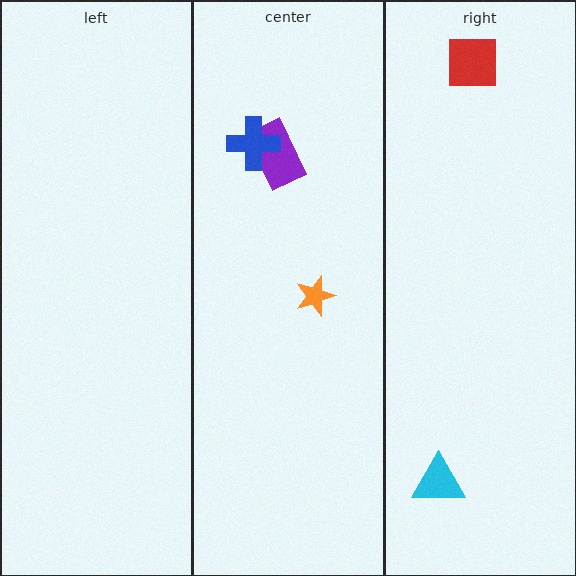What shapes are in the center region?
The purple rectangle, the blue cross, the orange star.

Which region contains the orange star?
The center region.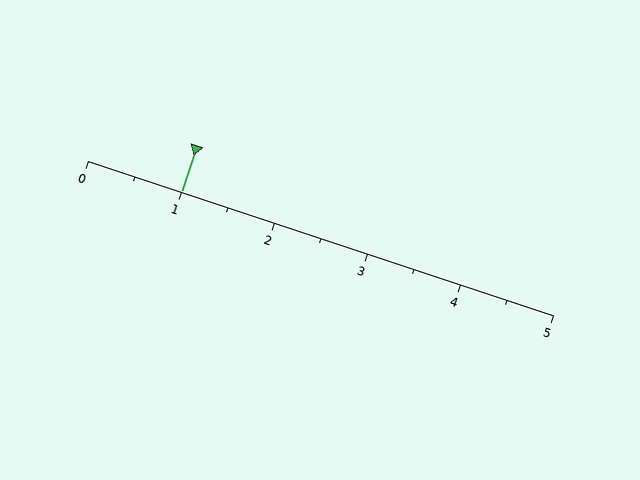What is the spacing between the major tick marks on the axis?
The major ticks are spaced 1 apart.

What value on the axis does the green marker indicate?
The marker indicates approximately 1.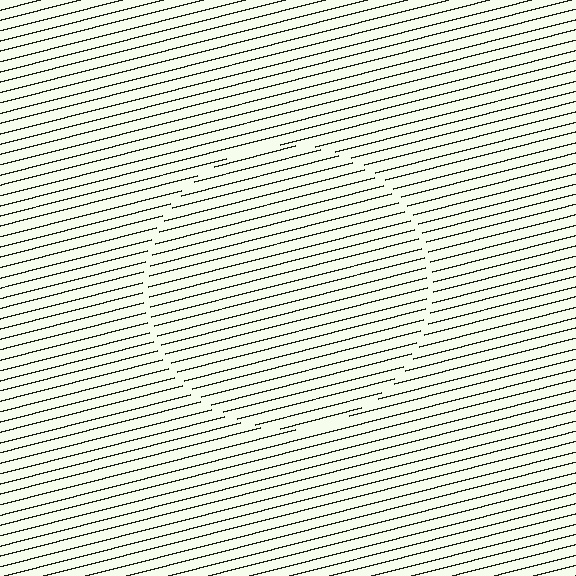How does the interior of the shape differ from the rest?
The interior of the shape contains the same grating, shifted by half a period — the contour is defined by the phase discontinuity where line-ends from the inner and outer gratings abut.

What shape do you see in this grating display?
An illusory circle. The interior of the shape contains the same grating, shifted by half a period — the contour is defined by the phase discontinuity where line-ends from the inner and outer gratings abut.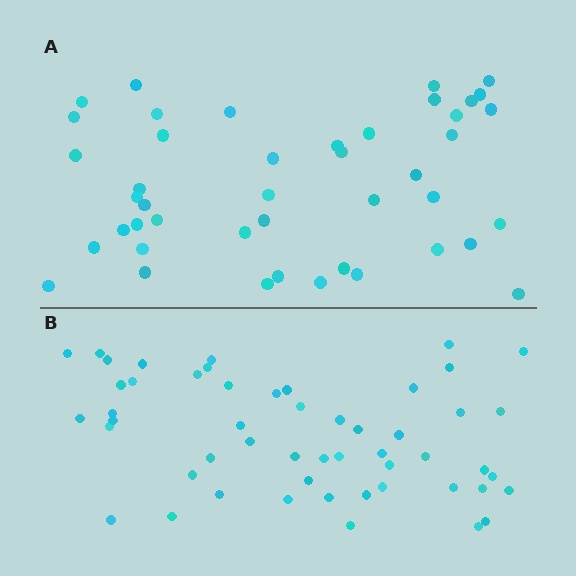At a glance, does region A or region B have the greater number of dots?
Region B (the bottom region) has more dots.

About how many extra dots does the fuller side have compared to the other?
Region B has roughly 8 or so more dots than region A.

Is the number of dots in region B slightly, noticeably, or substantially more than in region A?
Region B has only slightly more — the two regions are fairly close. The ratio is roughly 1.2 to 1.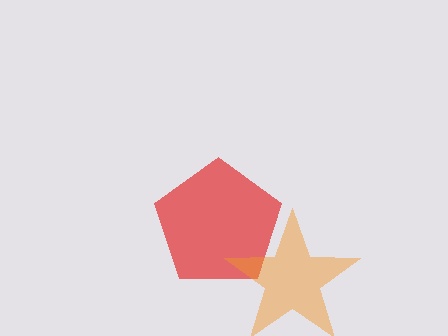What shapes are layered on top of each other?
The layered shapes are: a red pentagon, an orange star.